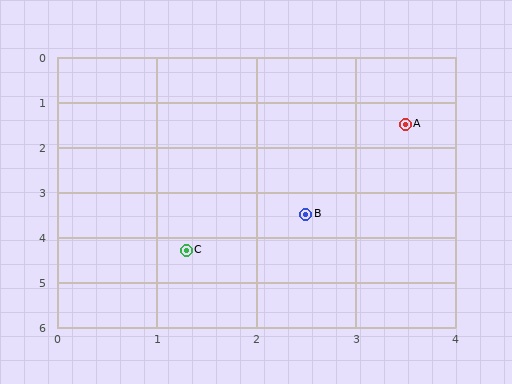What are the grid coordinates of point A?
Point A is at approximately (3.5, 1.5).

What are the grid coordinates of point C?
Point C is at approximately (1.3, 4.3).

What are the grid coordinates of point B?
Point B is at approximately (2.5, 3.5).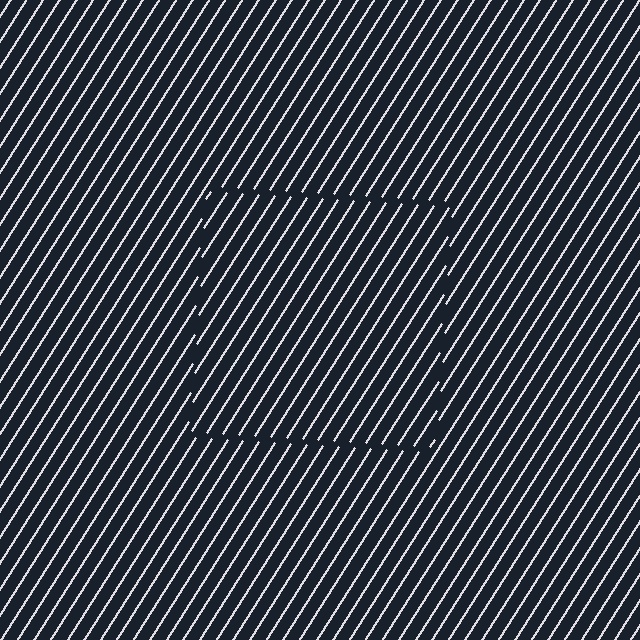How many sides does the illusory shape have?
4 sides — the line-ends trace a square.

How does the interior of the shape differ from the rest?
The interior of the shape contains the same grating, shifted by half a period — the contour is defined by the phase discontinuity where line-ends from the inner and outer gratings abut.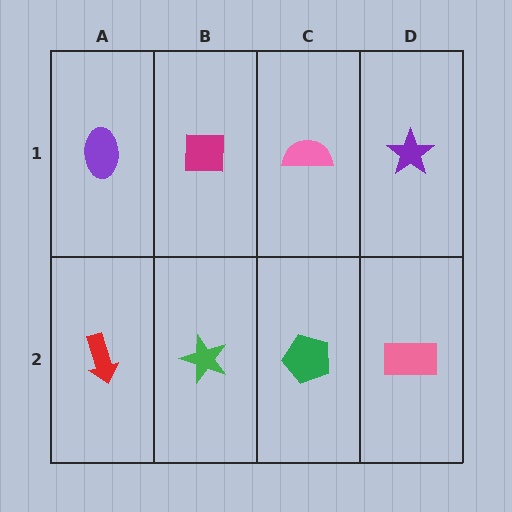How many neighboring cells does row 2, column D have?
2.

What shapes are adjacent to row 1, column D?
A pink rectangle (row 2, column D), a pink semicircle (row 1, column C).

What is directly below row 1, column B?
A green star.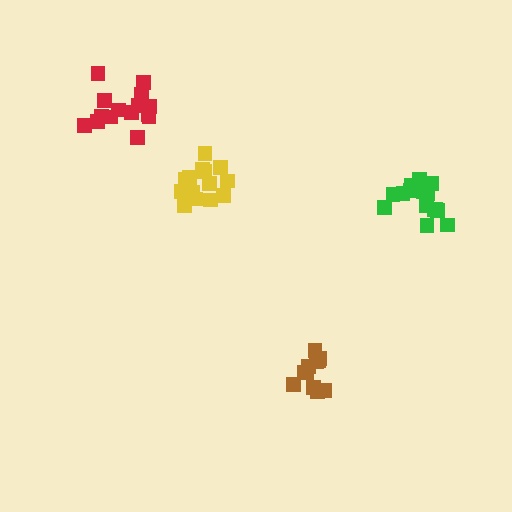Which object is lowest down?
The brown cluster is bottommost.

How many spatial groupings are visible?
There are 4 spatial groupings.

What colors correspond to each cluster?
The clusters are colored: brown, yellow, red, green.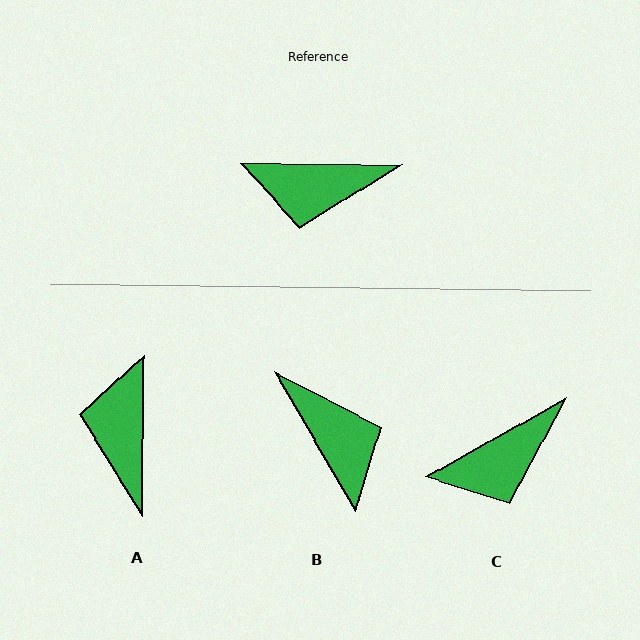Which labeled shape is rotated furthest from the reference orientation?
B, about 120 degrees away.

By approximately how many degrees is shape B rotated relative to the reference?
Approximately 120 degrees counter-clockwise.